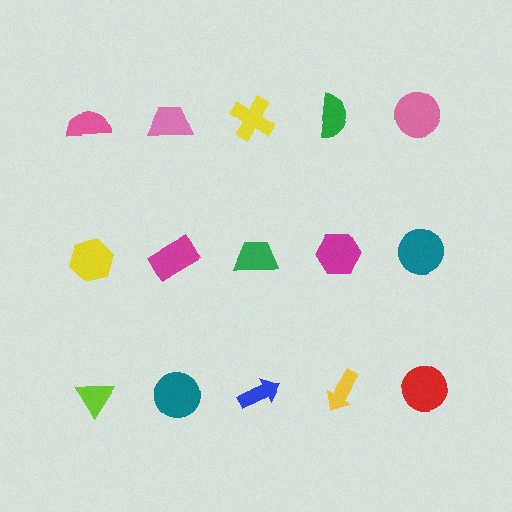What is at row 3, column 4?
A yellow arrow.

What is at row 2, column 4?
A magenta hexagon.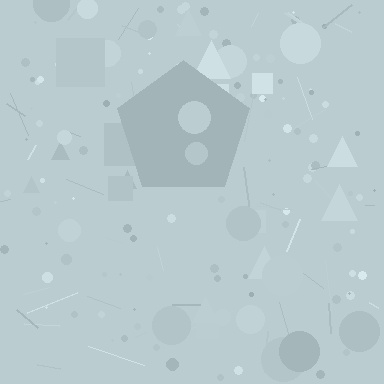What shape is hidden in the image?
A pentagon is hidden in the image.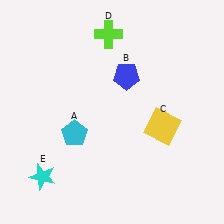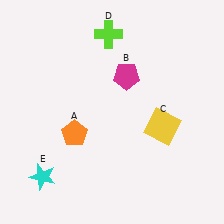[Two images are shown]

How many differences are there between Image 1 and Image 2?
There are 2 differences between the two images.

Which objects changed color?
A changed from cyan to orange. B changed from blue to magenta.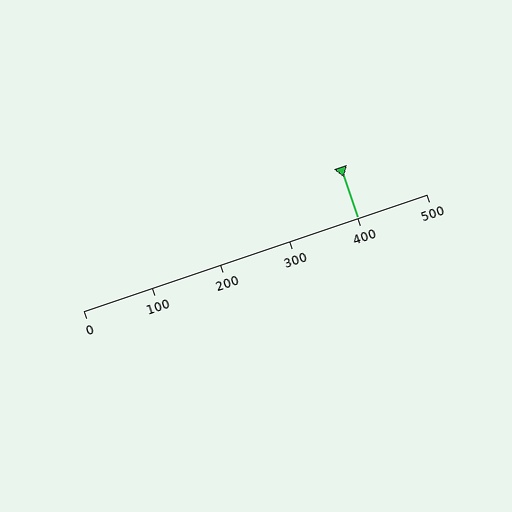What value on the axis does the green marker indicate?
The marker indicates approximately 400.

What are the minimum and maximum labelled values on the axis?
The axis runs from 0 to 500.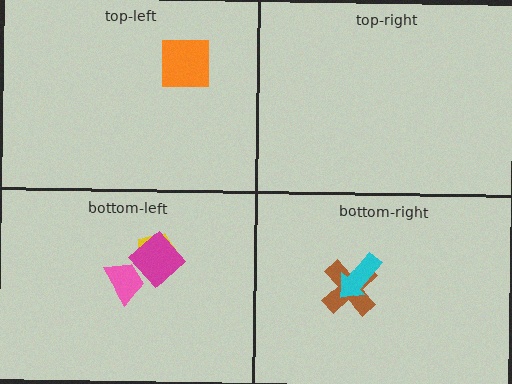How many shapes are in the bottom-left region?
3.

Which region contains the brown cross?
The bottom-right region.